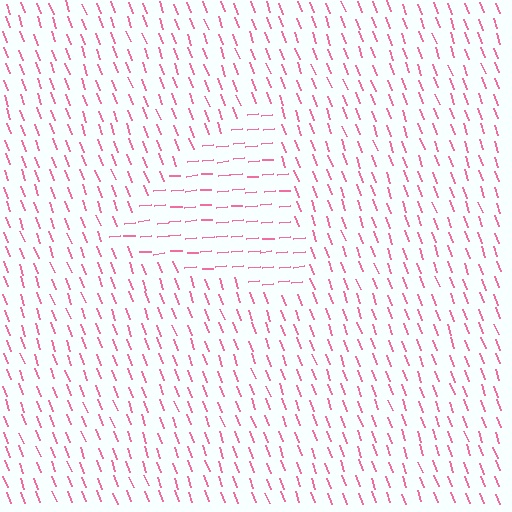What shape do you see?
I see a triangle.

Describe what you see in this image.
The image is filled with small pink line segments. A triangle region in the image has lines oriented differently from the surrounding lines, creating a visible texture boundary.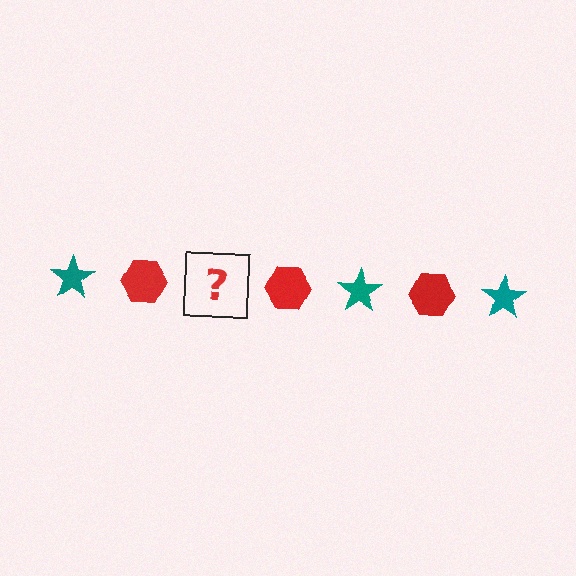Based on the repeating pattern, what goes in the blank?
The blank should be a teal star.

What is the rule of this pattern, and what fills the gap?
The rule is that the pattern alternates between teal star and red hexagon. The gap should be filled with a teal star.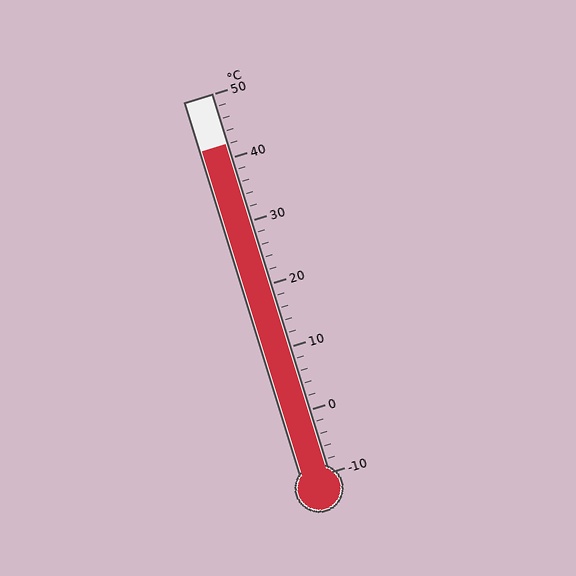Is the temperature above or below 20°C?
The temperature is above 20°C.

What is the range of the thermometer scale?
The thermometer scale ranges from -10°C to 50°C.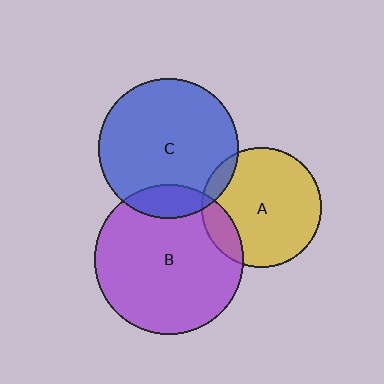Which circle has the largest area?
Circle B (purple).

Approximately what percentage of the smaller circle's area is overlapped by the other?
Approximately 15%.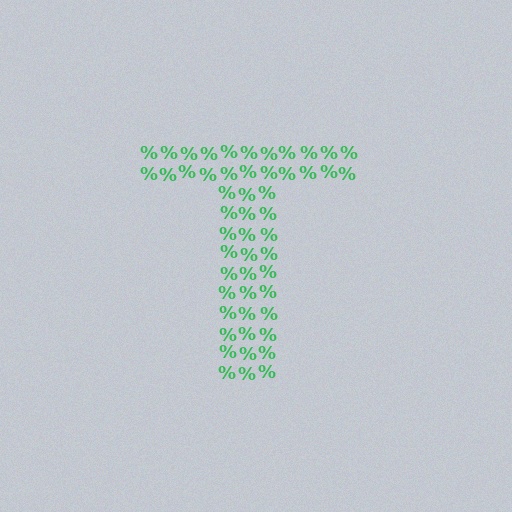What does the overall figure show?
The overall figure shows the letter T.